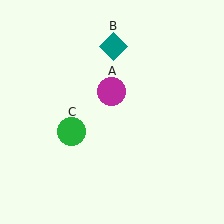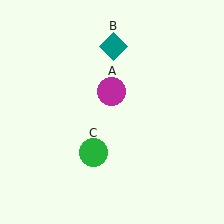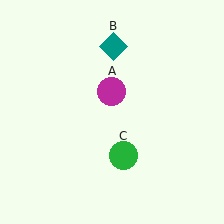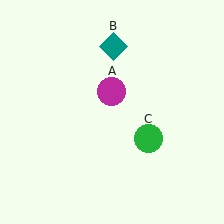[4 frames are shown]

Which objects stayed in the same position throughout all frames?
Magenta circle (object A) and teal diamond (object B) remained stationary.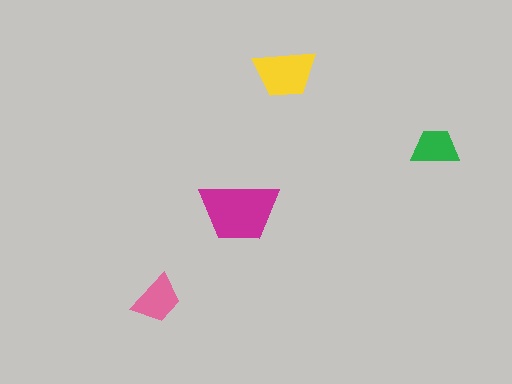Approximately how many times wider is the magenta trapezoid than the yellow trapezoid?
About 1.5 times wider.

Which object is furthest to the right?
The green trapezoid is rightmost.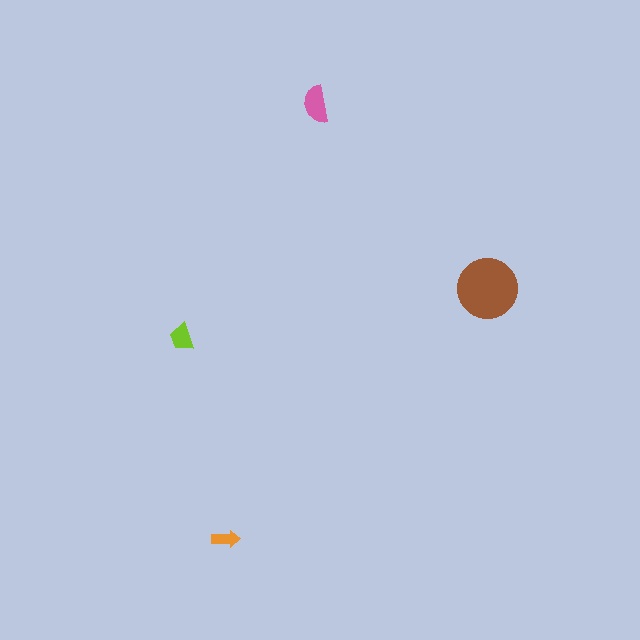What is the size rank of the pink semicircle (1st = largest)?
2nd.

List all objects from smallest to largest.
The orange arrow, the lime trapezoid, the pink semicircle, the brown circle.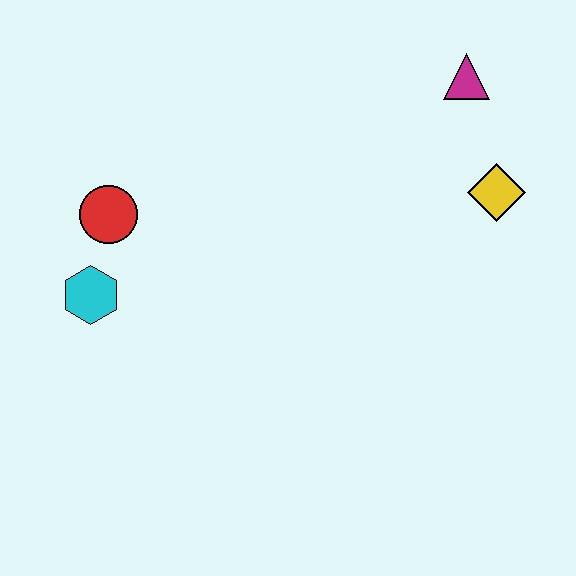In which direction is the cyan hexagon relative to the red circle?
The cyan hexagon is below the red circle.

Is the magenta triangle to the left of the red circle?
No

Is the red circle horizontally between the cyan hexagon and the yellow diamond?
Yes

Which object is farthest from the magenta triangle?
The cyan hexagon is farthest from the magenta triangle.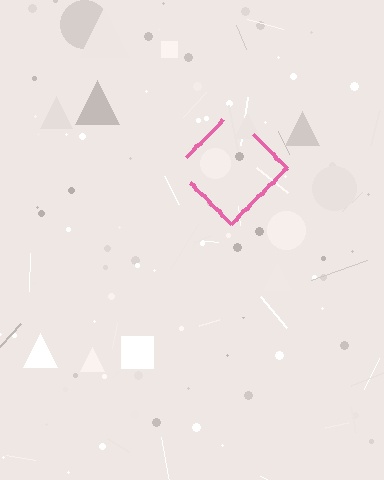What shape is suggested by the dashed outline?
The dashed outline suggests a diamond.